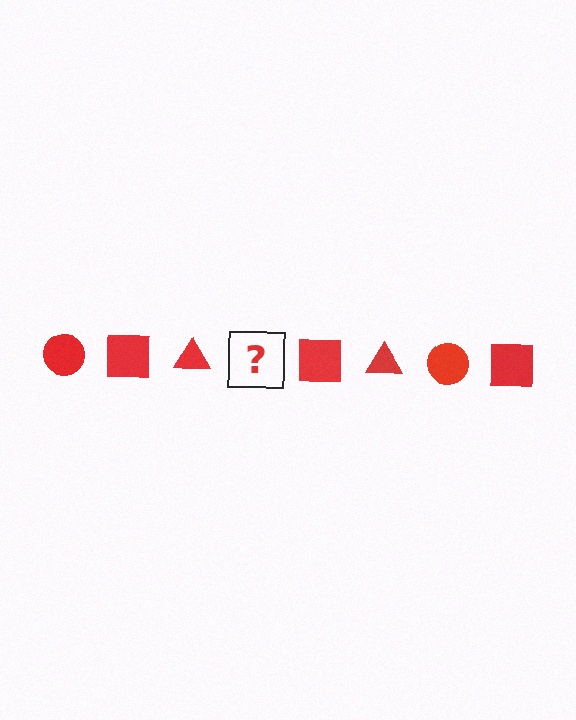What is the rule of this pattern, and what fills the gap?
The rule is that the pattern cycles through circle, square, triangle shapes in red. The gap should be filled with a red circle.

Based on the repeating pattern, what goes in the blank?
The blank should be a red circle.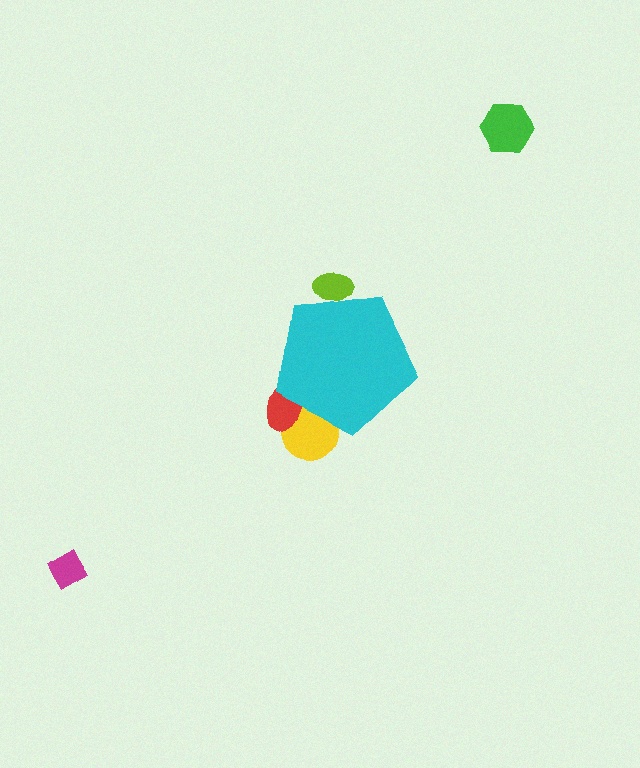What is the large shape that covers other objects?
A cyan pentagon.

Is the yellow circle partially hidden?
Yes, the yellow circle is partially hidden behind the cyan pentagon.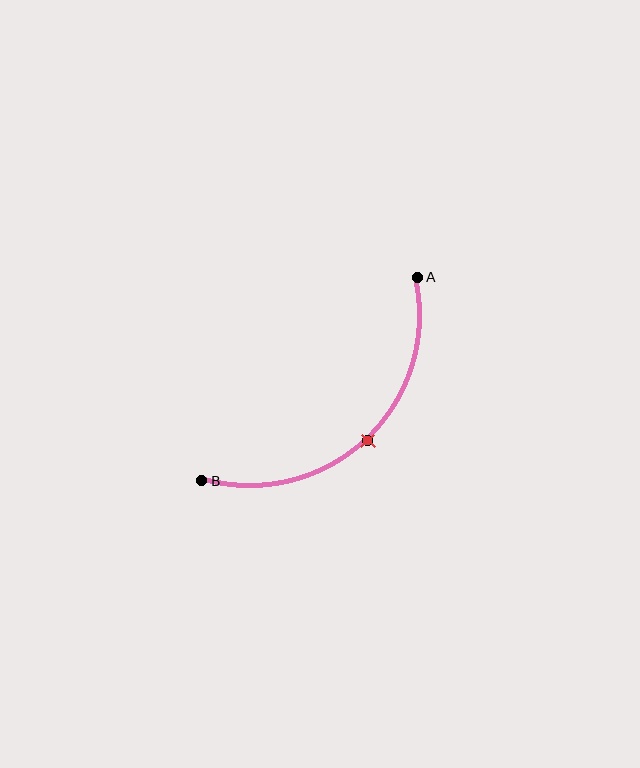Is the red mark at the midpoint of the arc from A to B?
Yes. The red mark lies on the arc at equal arc-length from both A and B — it is the arc midpoint.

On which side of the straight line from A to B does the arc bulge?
The arc bulges below and to the right of the straight line connecting A and B.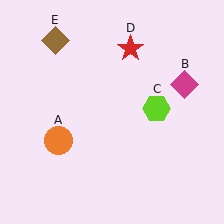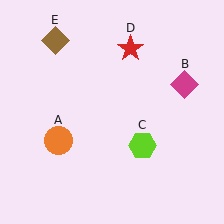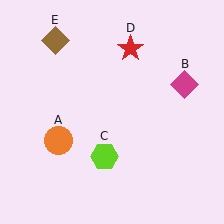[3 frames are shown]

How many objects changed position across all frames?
1 object changed position: lime hexagon (object C).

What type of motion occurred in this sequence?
The lime hexagon (object C) rotated clockwise around the center of the scene.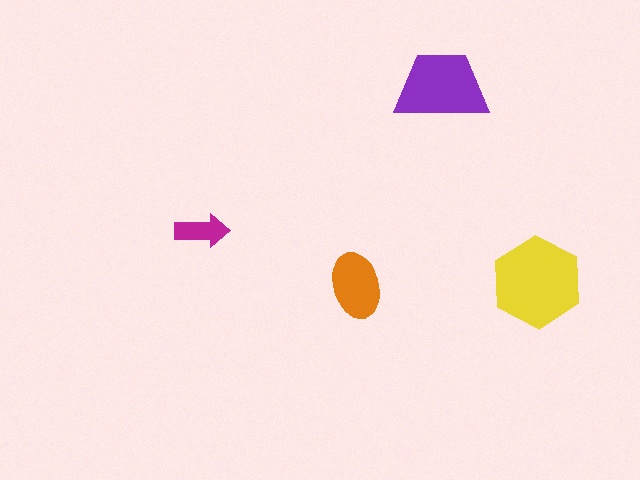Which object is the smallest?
The magenta arrow.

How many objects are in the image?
There are 4 objects in the image.